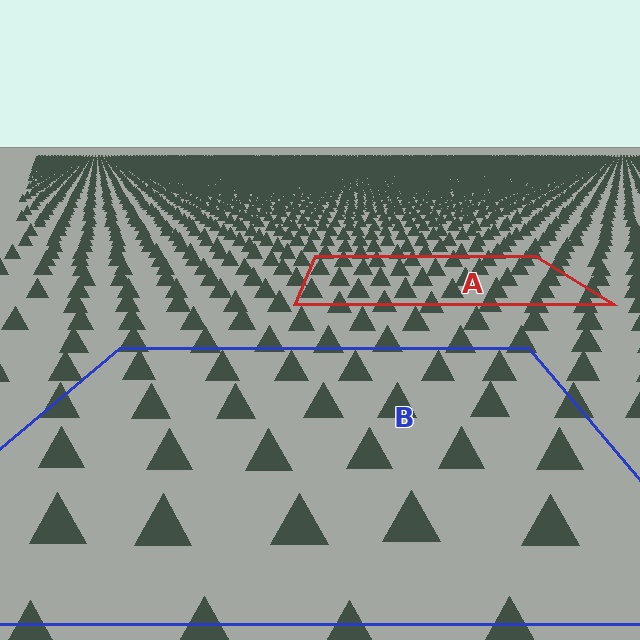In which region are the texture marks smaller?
The texture marks are smaller in region A, because it is farther away.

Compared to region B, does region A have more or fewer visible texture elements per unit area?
Region A has more texture elements per unit area — they are packed more densely because it is farther away.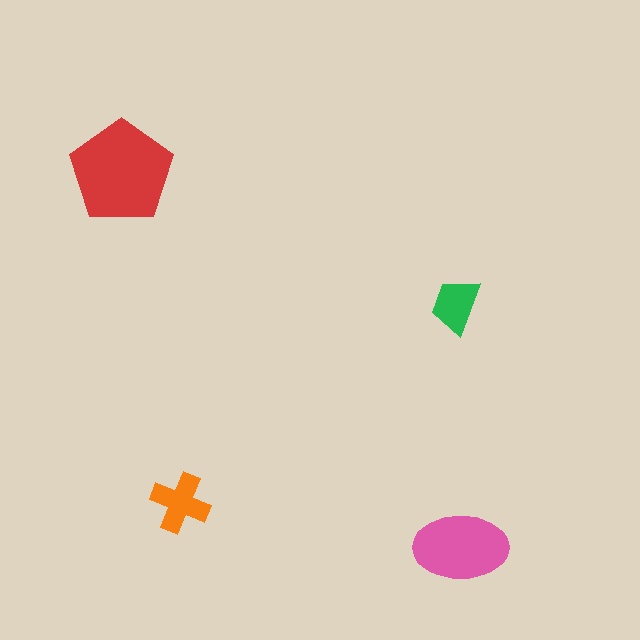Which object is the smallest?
The green trapezoid.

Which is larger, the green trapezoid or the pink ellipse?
The pink ellipse.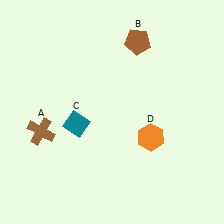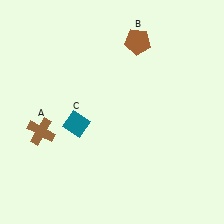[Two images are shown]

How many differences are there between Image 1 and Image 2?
There is 1 difference between the two images.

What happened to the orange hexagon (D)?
The orange hexagon (D) was removed in Image 2. It was in the bottom-right area of Image 1.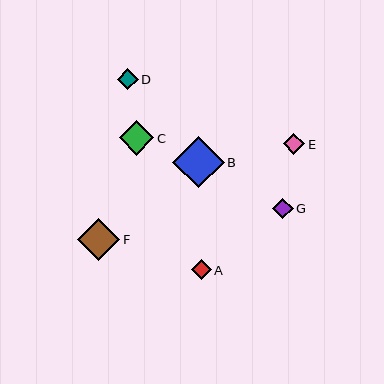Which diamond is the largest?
Diamond B is the largest with a size of approximately 51 pixels.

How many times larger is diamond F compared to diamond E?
Diamond F is approximately 2.0 times the size of diamond E.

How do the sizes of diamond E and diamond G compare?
Diamond E and diamond G are approximately the same size.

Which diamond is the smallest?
Diamond A is the smallest with a size of approximately 20 pixels.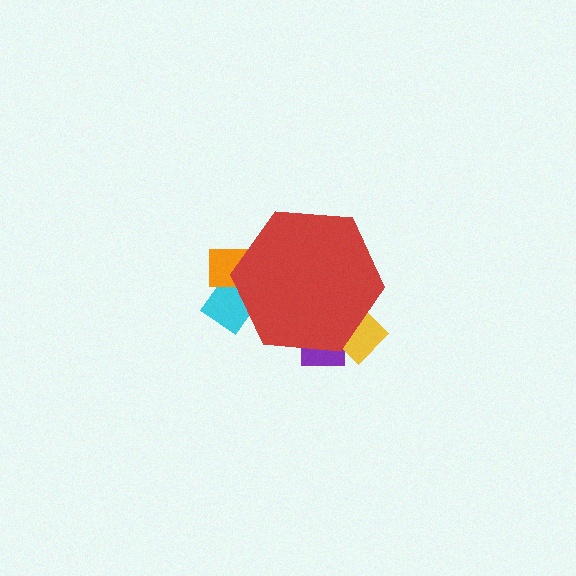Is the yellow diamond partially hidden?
Yes, the yellow diamond is partially hidden behind the red hexagon.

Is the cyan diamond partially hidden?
Yes, the cyan diamond is partially hidden behind the red hexagon.